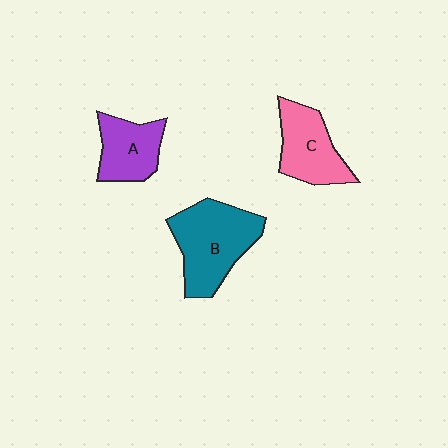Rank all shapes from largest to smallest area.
From largest to smallest: B (teal), C (pink), A (purple).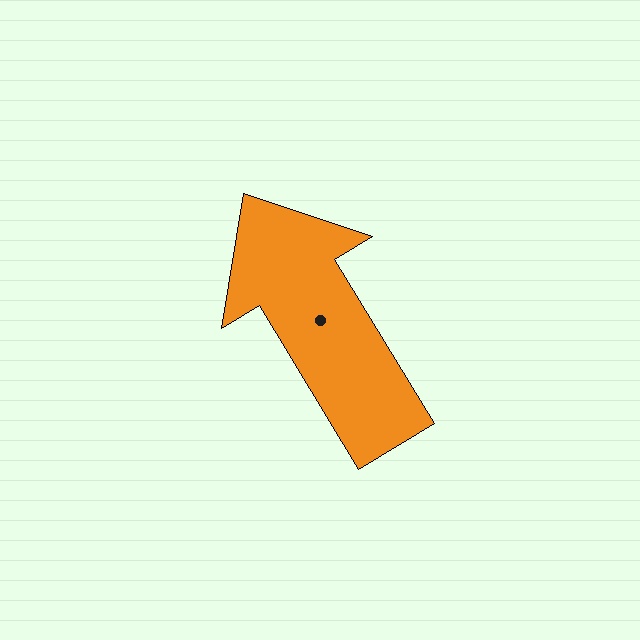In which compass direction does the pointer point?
Northwest.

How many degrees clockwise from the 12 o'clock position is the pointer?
Approximately 329 degrees.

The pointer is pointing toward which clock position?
Roughly 11 o'clock.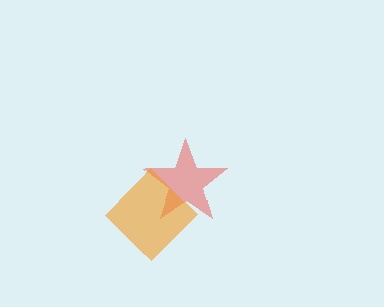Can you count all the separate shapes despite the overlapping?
Yes, there are 2 separate shapes.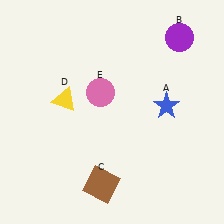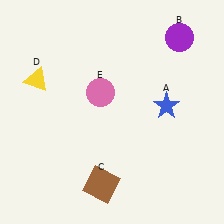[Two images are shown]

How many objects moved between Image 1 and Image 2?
1 object moved between the two images.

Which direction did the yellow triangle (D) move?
The yellow triangle (D) moved left.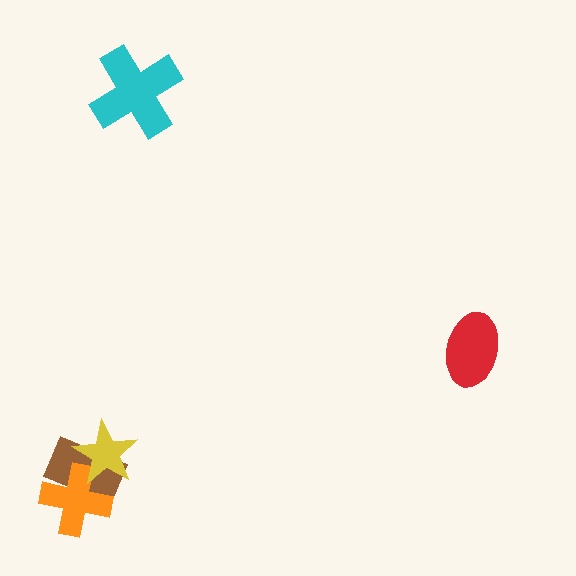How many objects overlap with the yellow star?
2 objects overlap with the yellow star.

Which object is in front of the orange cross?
The yellow star is in front of the orange cross.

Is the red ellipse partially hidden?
No, no other shape covers it.